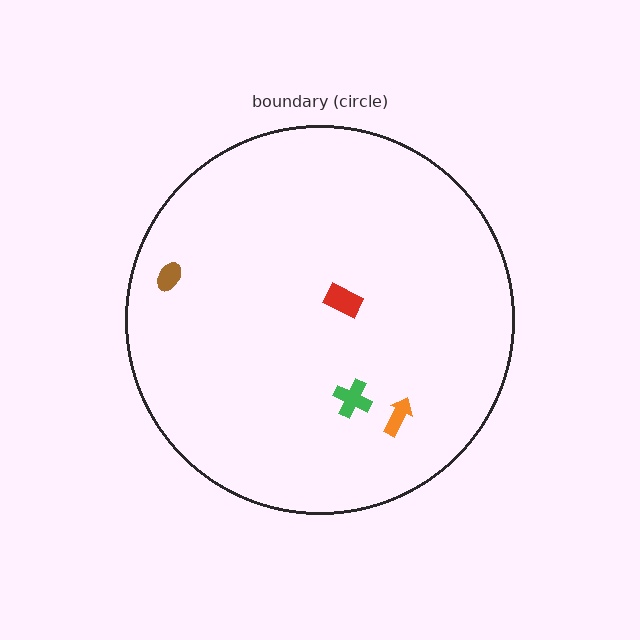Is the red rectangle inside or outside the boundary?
Inside.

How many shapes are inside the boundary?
4 inside, 0 outside.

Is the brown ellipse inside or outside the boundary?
Inside.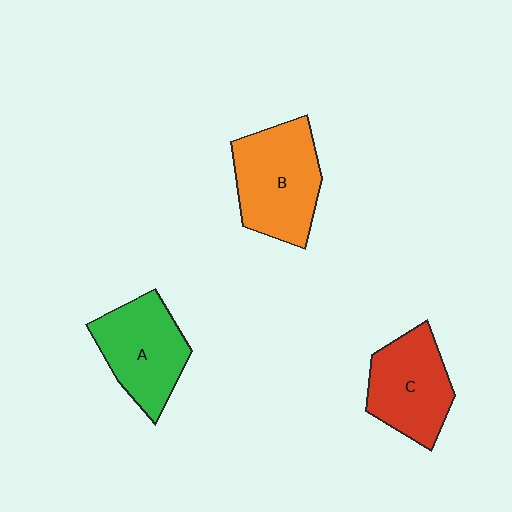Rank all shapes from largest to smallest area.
From largest to smallest: B (orange), A (green), C (red).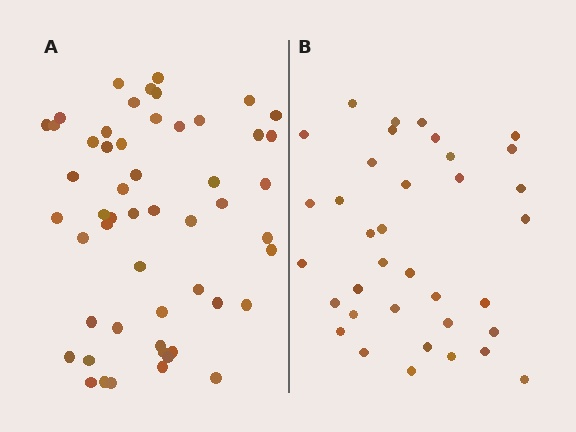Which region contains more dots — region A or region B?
Region A (the left region) has more dots.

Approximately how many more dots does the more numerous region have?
Region A has approximately 15 more dots than region B.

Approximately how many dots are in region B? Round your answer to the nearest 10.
About 40 dots. (The exact count is 36, which rounds to 40.)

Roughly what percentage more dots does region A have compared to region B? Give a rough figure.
About 45% more.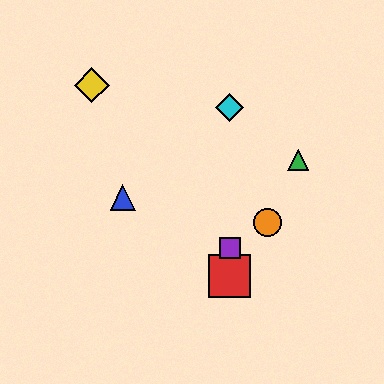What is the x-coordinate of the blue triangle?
The blue triangle is at x≈123.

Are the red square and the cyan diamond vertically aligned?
Yes, both are at x≈230.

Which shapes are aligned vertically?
The red square, the purple square, the cyan diamond are aligned vertically.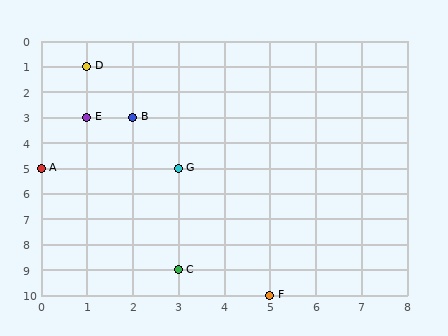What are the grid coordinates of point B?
Point B is at grid coordinates (2, 3).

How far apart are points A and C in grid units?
Points A and C are 3 columns and 4 rows apart (about 5.0 grid units diagonally).